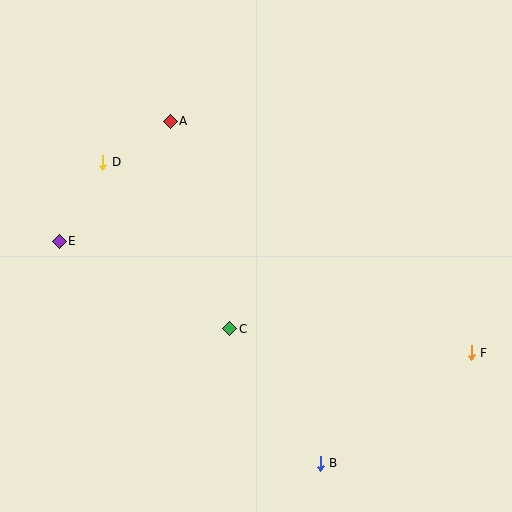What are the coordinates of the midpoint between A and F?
The midpoint between A and F is at (321, 237).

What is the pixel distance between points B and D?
The distance between B and D is 371 pixels.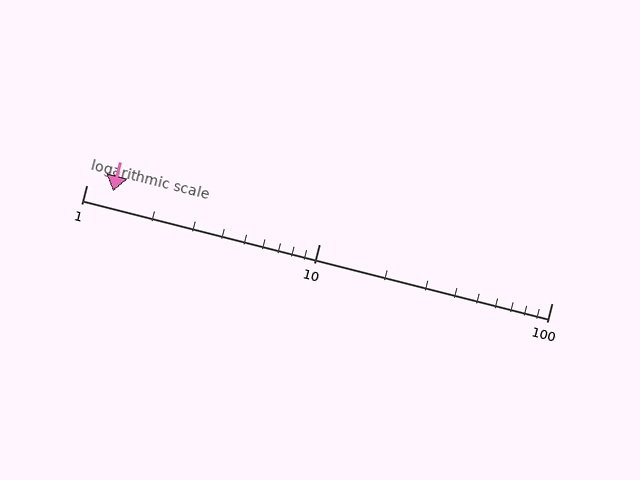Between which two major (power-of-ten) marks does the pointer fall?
The pointer is between 1 and 10.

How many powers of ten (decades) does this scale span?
The scale spans 2 decades, from 1 to 100.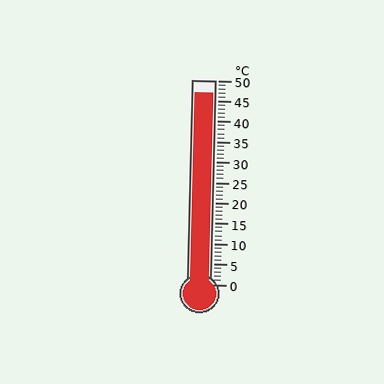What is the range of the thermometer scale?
The thermometer scale ranges from 0°C to 50°C.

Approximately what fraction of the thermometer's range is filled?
The thermometer is filled to approximately 95% of its range.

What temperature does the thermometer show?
The thermometer shows approximately 47°C.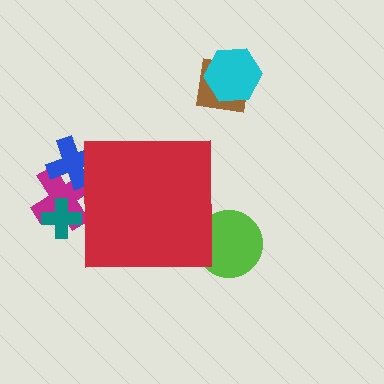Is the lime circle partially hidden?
Yes, the lime circle is partially hidden behind the red square.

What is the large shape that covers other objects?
A red square.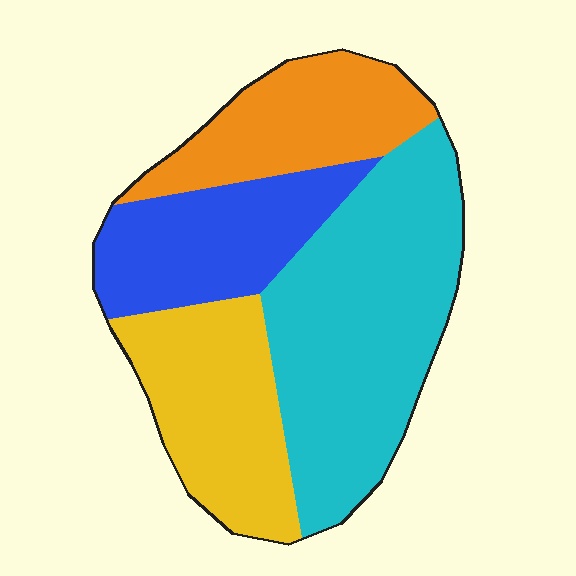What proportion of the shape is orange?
Orange covers about 20% of the shape.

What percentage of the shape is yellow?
Yellow takes up between a sixth and a third of the shape.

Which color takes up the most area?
Cyan, at roughly 40%.